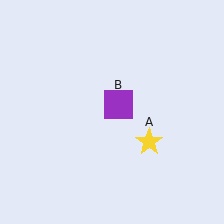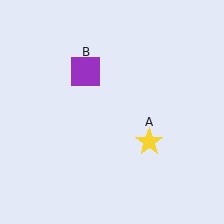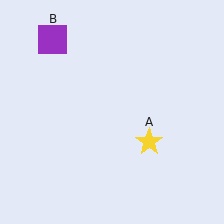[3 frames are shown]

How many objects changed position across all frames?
1 object changed position: purple square (object B).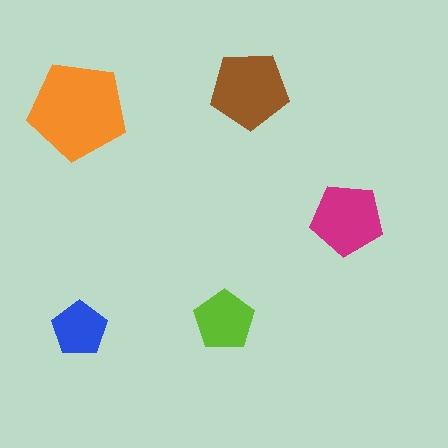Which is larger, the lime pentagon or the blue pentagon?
The lime one.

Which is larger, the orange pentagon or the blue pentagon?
The orange one.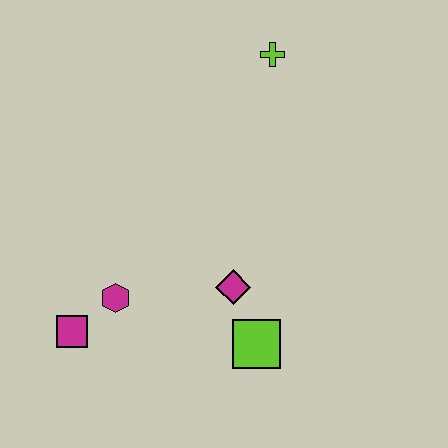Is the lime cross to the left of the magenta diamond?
No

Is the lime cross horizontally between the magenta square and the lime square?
No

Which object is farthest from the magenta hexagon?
The lime cross is farthest from the magenta hexagon.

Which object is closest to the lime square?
The magenta diamond is closest to the lime square.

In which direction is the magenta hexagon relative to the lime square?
The magenta hexagon is to the left of the lime square.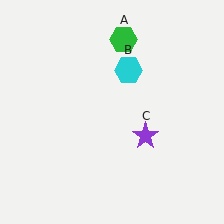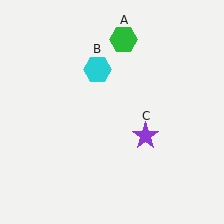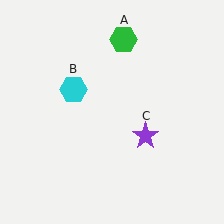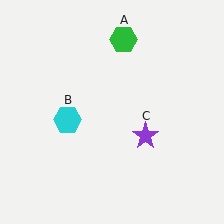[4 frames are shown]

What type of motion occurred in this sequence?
The cyan hexagon (object B) rotated counterclockwise around the center of the scene.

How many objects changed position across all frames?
1 object changed position: cyan hexagon (object B).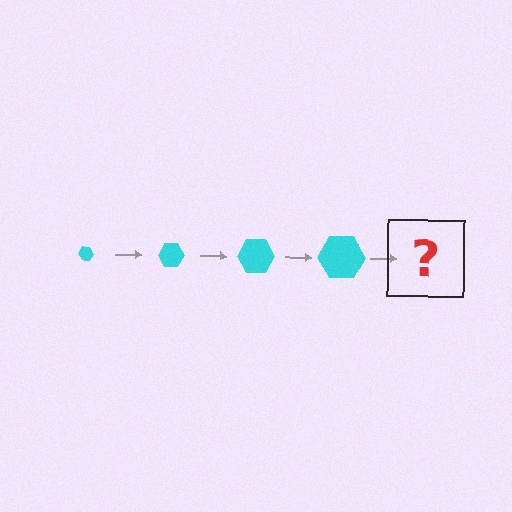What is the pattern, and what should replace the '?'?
The pattern is that the hexagon gets progressively larger each step. The '?' should be a cyan hexagon, larger than the previous one.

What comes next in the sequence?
The next element should be a cyan hexagon, larger than the previous one.